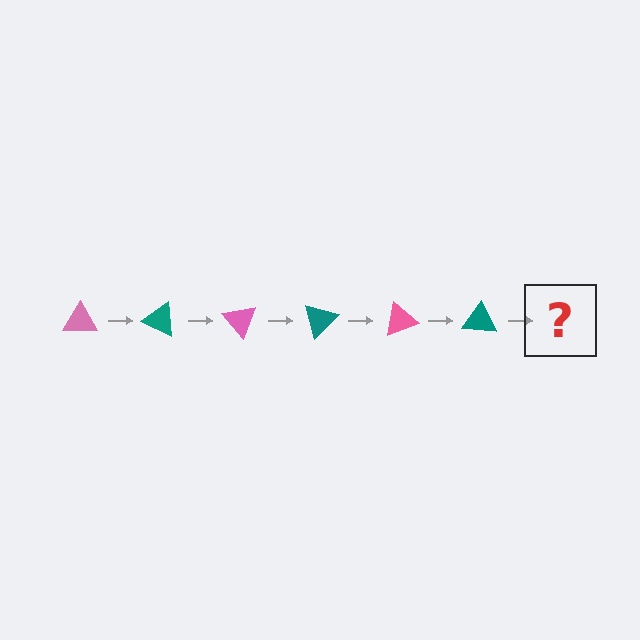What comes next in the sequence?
The next element should be a pink triangle, rotated 150 degrees from the start.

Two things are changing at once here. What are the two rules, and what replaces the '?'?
The two rules are that it rotates 25 degrees each step and the color cycles through pink and teal. The '?' should be a pink triangle, rotated 150 degrees from the start.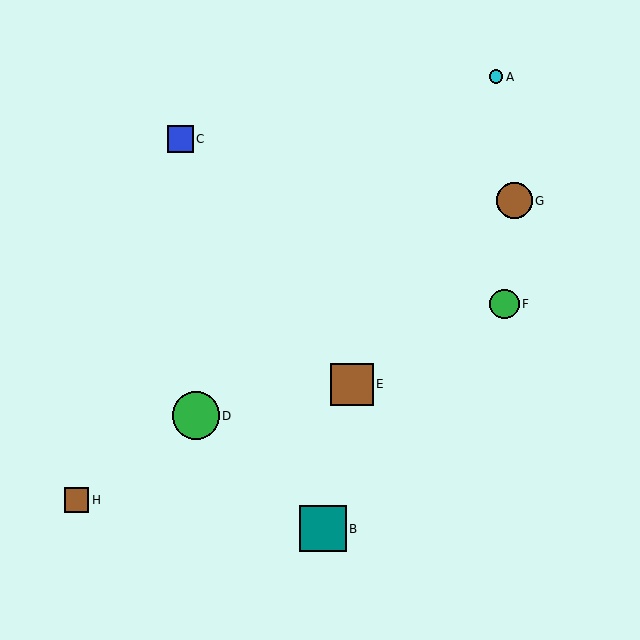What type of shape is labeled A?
Shape A is a cyan circle.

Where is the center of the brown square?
The center of the brown square is at (77, 500).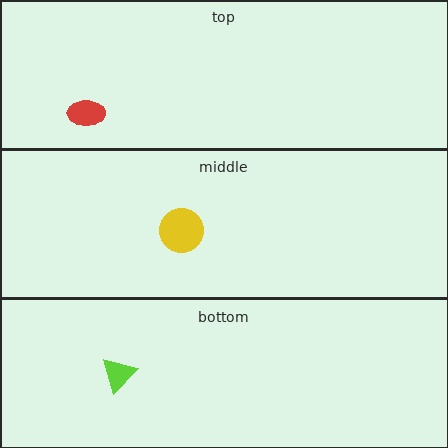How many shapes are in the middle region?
1.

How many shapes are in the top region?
1.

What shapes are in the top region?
The red ellipse.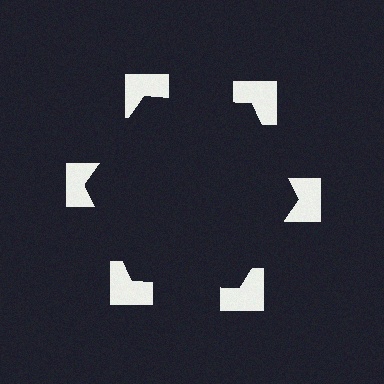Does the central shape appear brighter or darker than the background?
It typically appears slightly darker than the background, even though no actual brightness change is drawn.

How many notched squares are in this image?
There are 6 — one at each vertex of the illusory hexagon.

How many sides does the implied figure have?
6 sides.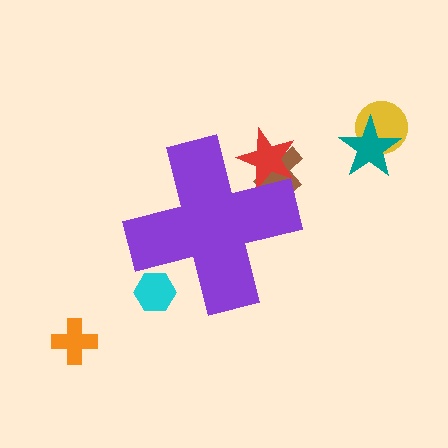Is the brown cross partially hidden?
Yes, the brown cross is partially hidden behind the purple cross.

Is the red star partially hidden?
Yes, the red star is partially hidden behind the purple cross.